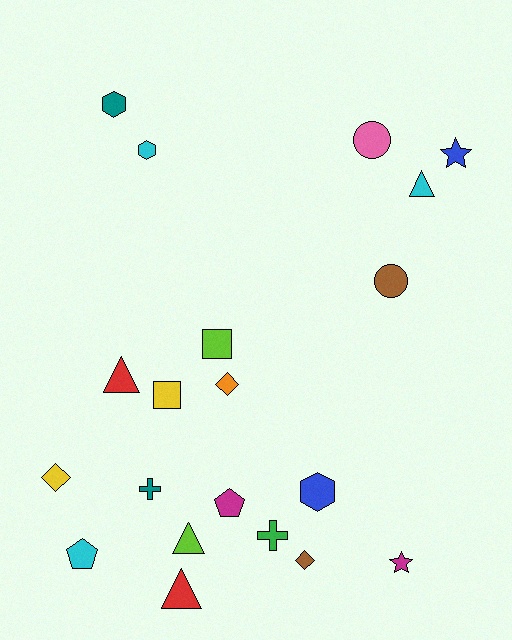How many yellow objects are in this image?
There are 2 yellow objects.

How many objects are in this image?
There are 20 objects.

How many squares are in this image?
There are 2 squares.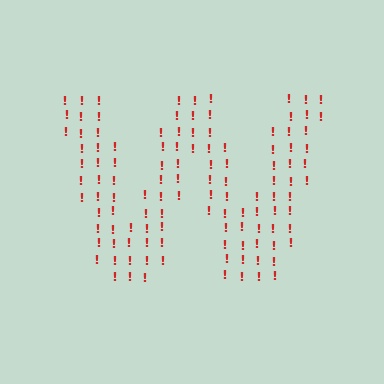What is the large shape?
The large shape is the letter W.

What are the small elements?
The small elements are exclamation marks.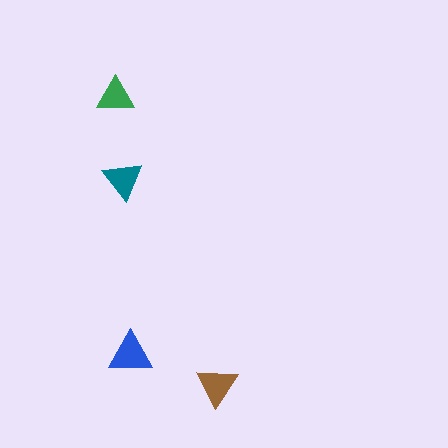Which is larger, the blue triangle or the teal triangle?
The blue one.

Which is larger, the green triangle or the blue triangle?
The blue one.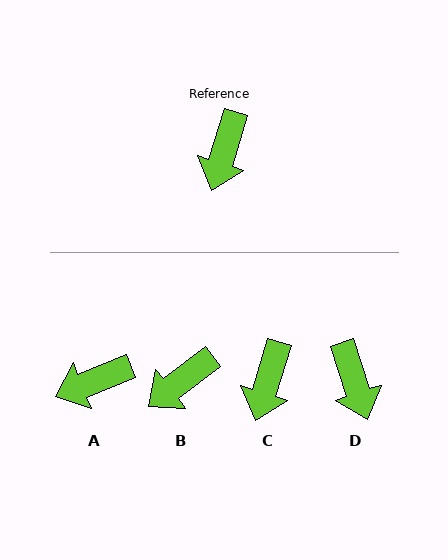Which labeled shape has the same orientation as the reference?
C.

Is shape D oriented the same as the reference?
No, it is off by about 36 degrees.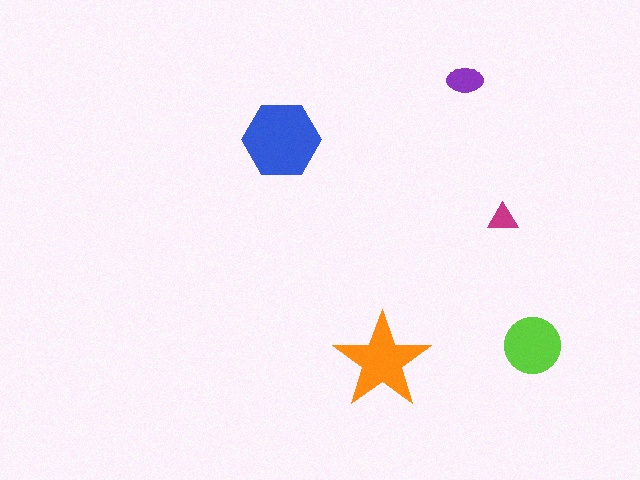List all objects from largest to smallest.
The blue hexagon, the orange star, the lime circle, the purple ellipse, the magenta triangle.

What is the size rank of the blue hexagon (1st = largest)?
1st.